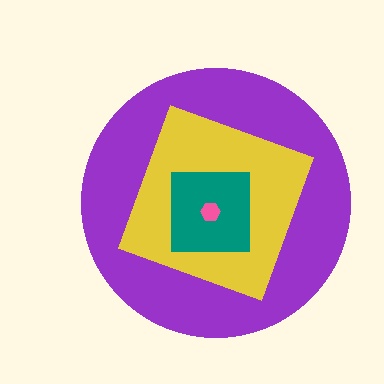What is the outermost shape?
The purple circle.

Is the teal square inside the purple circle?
Yes.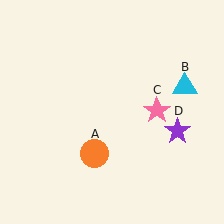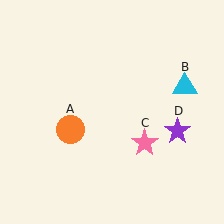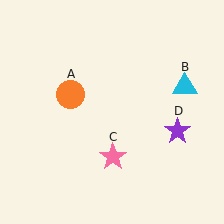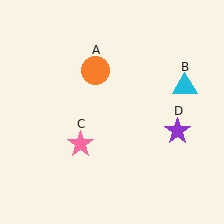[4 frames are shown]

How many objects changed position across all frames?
2 objects changed position: orange circle (object A), pink star (object C).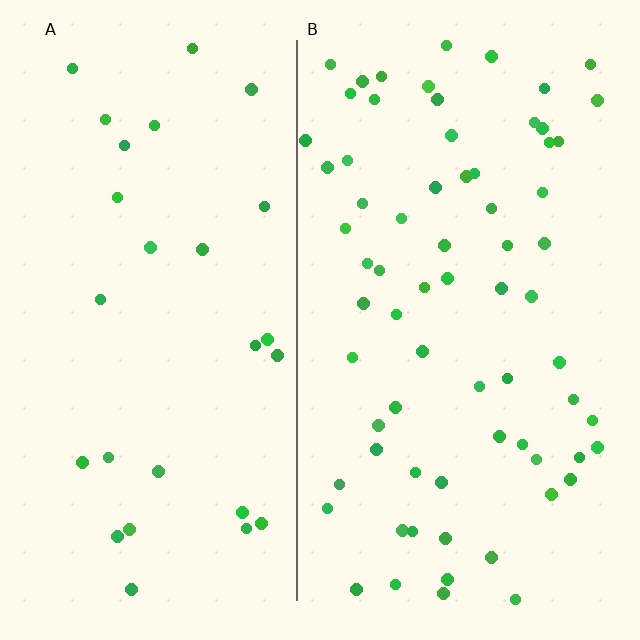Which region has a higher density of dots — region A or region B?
B (the right).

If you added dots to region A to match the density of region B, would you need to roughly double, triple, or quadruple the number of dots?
Approximately triple.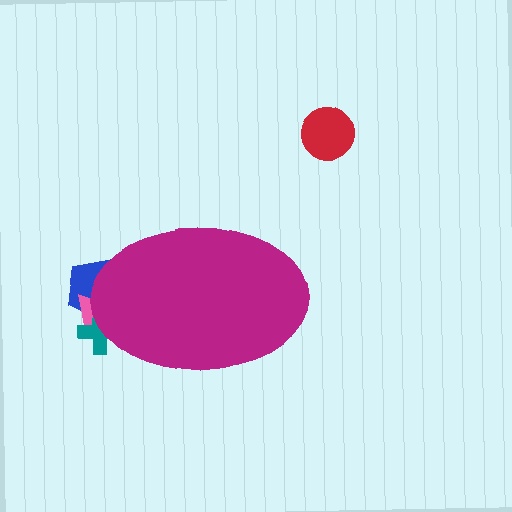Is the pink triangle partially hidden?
Yes, the pink triangle is partially hidden behind the magenta ellipse.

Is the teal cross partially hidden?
Yes, the teal cross is partially hidden behind the magenta ellipse.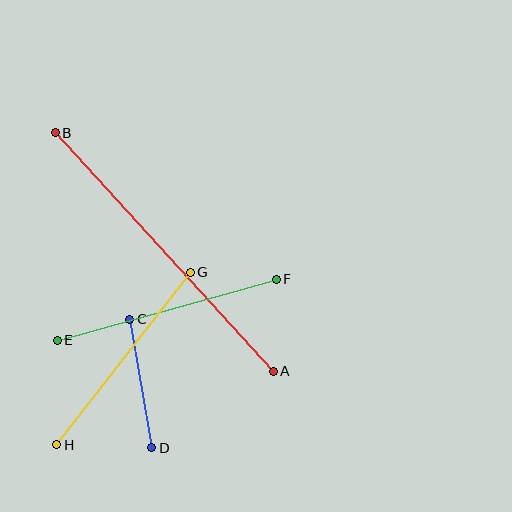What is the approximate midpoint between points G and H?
The midpoint is at approximately (123, 359) pixels.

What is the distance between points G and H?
The distance is approximately 218 pixels.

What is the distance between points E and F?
The distance is approximately 227 pixels.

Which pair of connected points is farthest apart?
Points A and B are farthest apart.